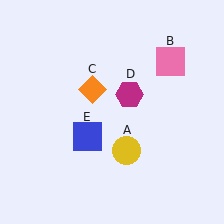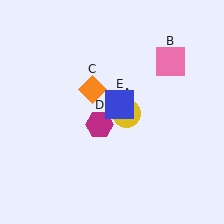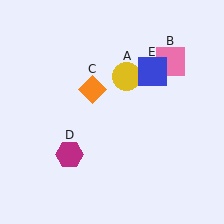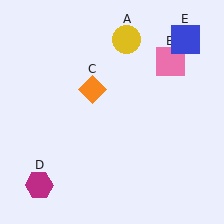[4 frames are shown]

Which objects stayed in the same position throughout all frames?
Pink square (object B) and orange diamond (object C) remained stationary.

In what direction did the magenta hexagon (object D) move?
The magenta hexagon (object D) moved down and to the left.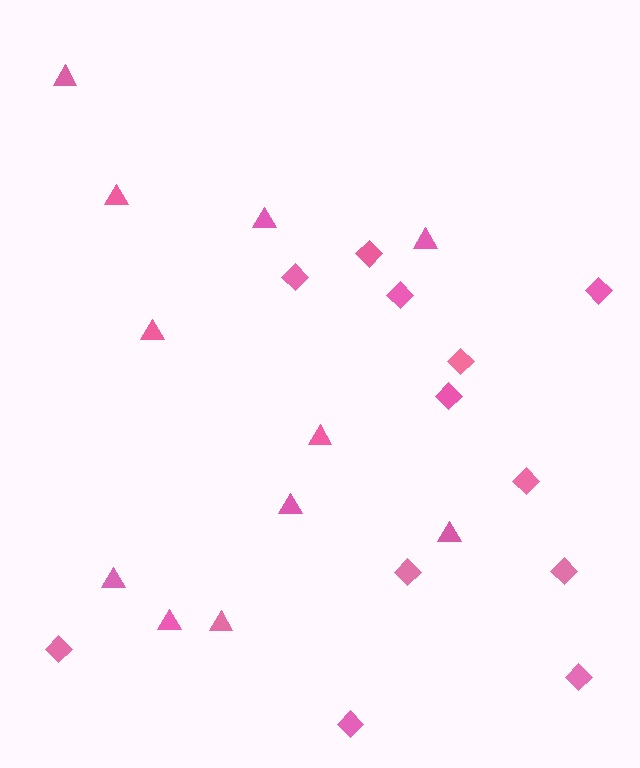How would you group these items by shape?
There are 2 groups: one group of triangles (11) and one group of diamonds (12).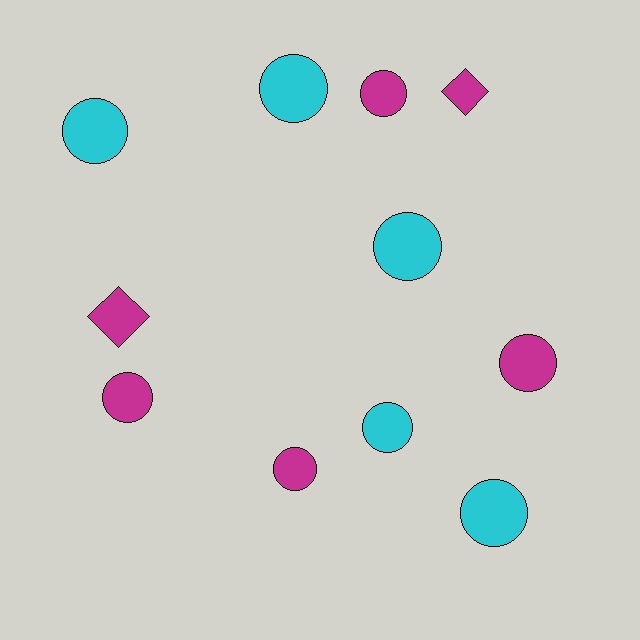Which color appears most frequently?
Magenta, with 6 objects.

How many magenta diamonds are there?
There are 2 magenta diamonds.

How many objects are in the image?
There are 11 objects.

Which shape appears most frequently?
Circle, with 9 objects.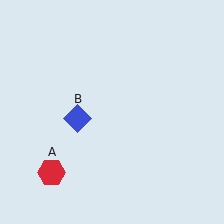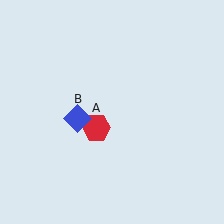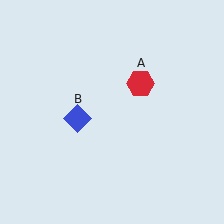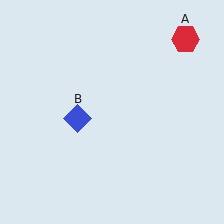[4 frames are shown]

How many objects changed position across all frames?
1 object changed position: red hexagon (object A).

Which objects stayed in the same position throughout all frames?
Blue diamond (object B) remained stationary.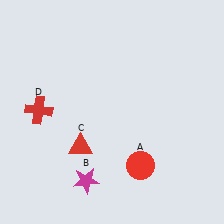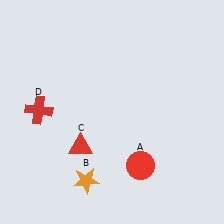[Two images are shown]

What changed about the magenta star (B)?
In Image 1, B is magenta. In Image 2, it changed to orange.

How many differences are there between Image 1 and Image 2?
There is 1 difference between the two images.